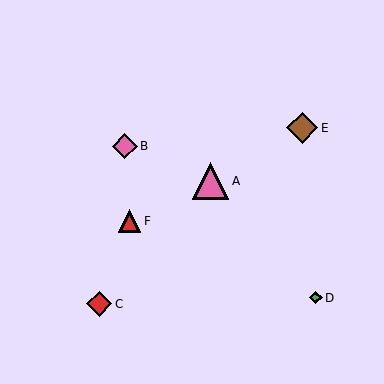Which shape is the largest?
The pink triangle (labeled A) is the largest.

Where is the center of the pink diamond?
The center of the pink diamond is at (125, 146).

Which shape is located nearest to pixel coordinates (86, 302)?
The red diamond (labeled C) at (99, 304) is nearest to that location.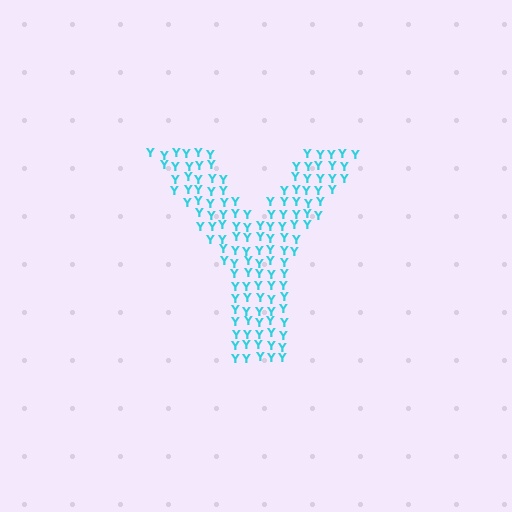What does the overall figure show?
The overall figure shows the letter Y.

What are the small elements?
The small elements are letter Y's.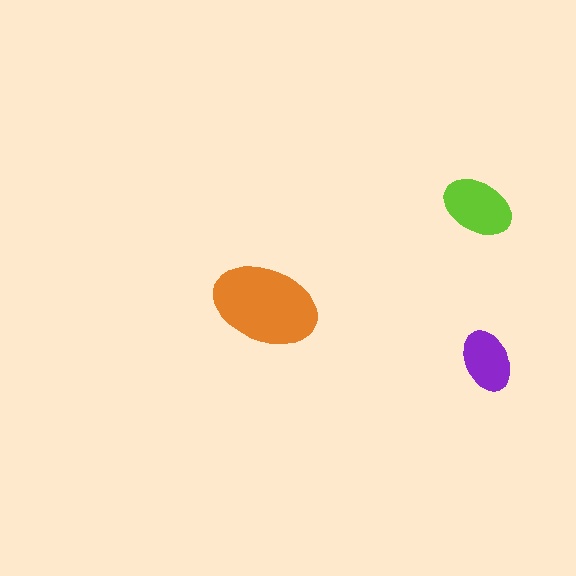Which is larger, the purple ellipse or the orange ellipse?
The orange one.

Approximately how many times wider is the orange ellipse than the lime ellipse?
About 1.5 times wider.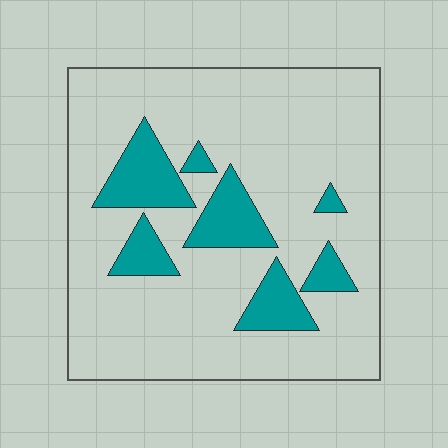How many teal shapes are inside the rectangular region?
7.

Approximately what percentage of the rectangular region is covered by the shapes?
Approximately 20%.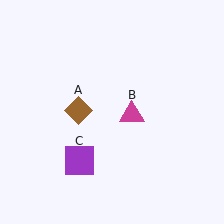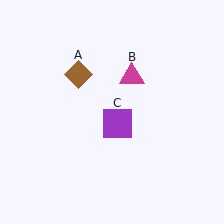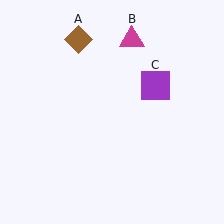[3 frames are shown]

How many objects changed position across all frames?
3 objects changed position: brown diamond (object A), magenta triangle (object B), purple square (object C).